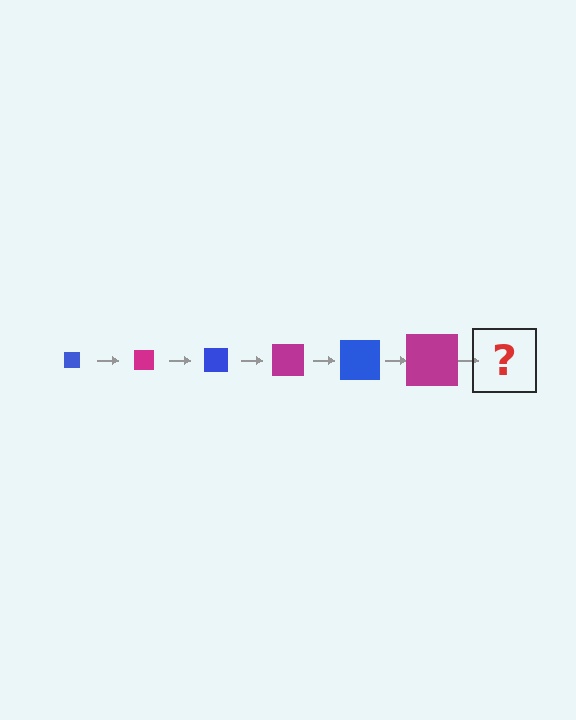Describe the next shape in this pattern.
It should be a blue square, larger than the previous one.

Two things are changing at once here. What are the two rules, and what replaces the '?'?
The two rules are that the square grows larger each step and the color cycles through blue and magenta. The '?' should be a blue square, larger than the previous one.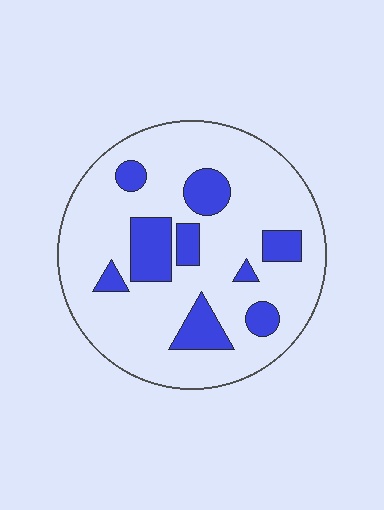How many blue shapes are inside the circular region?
9.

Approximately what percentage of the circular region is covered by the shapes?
Approximately 20%.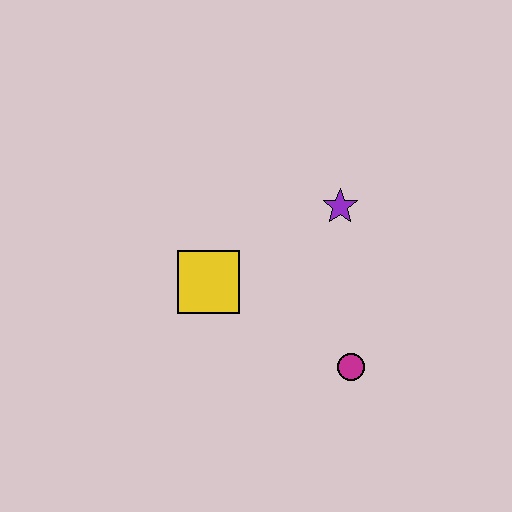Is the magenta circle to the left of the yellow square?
No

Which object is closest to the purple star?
The yellow square is closest to the purple star.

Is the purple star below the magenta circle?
No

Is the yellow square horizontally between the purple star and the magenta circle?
No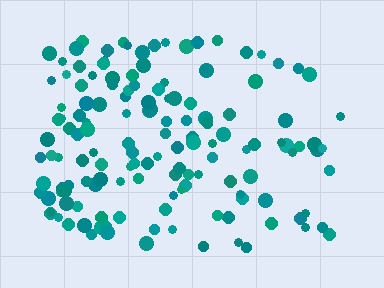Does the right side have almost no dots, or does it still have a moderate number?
Still a moderate number, just noticeably fewer than the left.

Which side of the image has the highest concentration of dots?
The left.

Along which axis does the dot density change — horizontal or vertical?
Horizontal.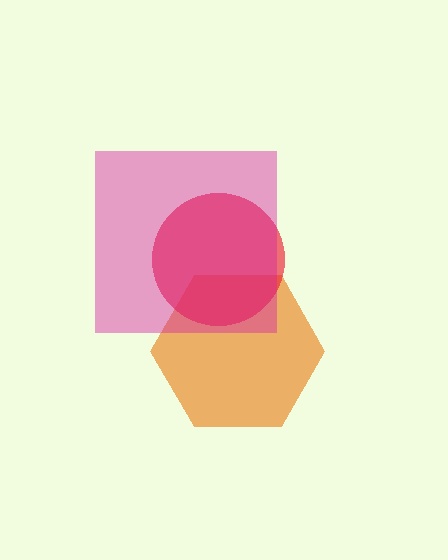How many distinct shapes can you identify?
There are 3 distinct shapes: an orange hexagon, a red circle, a magenta square.